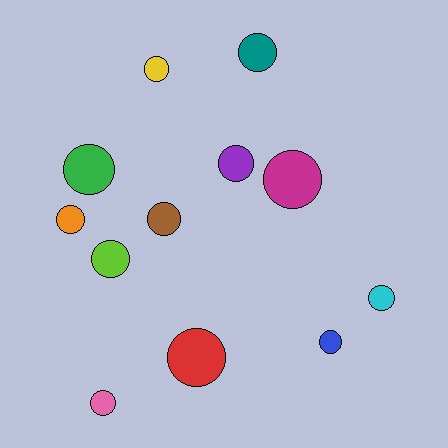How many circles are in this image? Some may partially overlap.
There are 12 circles.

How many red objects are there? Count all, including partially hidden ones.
There is 1 red object.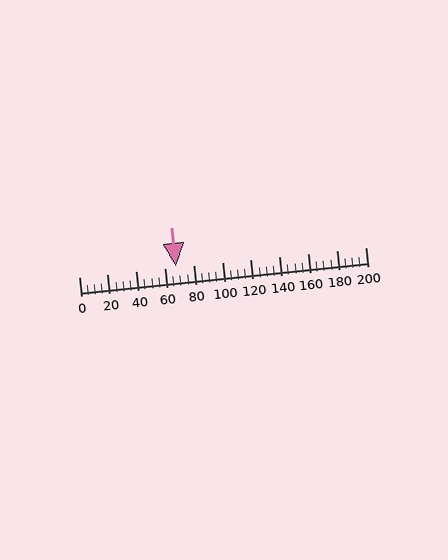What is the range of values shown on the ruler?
The ruler shows values from 0 to 200.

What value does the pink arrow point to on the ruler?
The pink arrow points to approximately 68.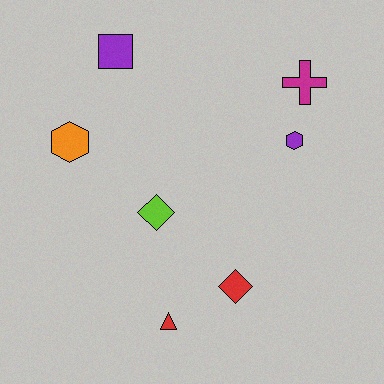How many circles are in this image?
There are no circles.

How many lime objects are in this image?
There is 1 lime object.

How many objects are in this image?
There are 7 objects.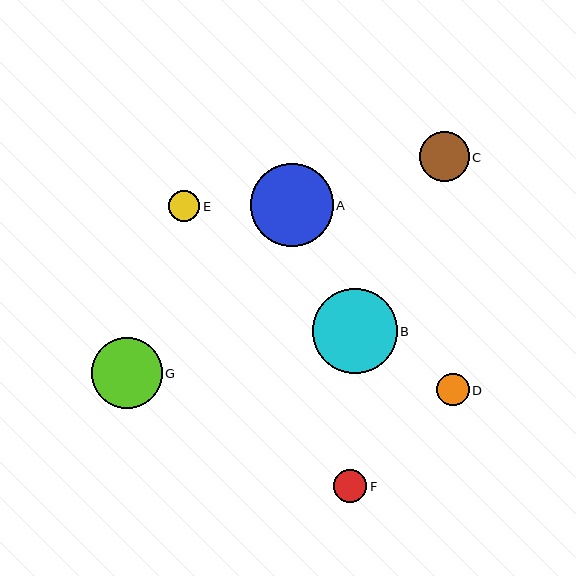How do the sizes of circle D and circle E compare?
Circle D and circle E are approximately the same size.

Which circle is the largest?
Circle B is the largest with a size of approximately 84 pixels.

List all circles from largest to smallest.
From largest to smallest: B, A, G, C, F, D, E.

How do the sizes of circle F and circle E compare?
Circle F and circle E are approximately the same size.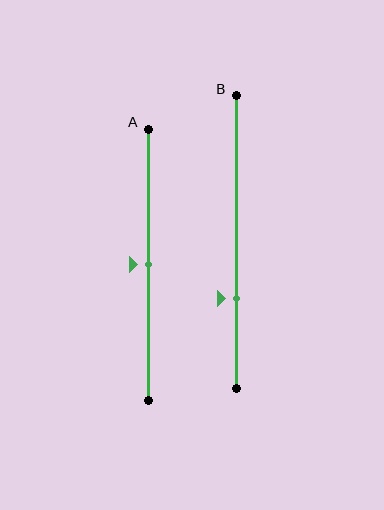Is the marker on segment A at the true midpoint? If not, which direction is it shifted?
Yes, the marker on segment A is at the true midpoint.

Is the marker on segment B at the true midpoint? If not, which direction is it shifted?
No, the marker on segment B is shifted downward by about 19% of the segment length.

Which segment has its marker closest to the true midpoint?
Segment A has its marker closest to the true midpoint.